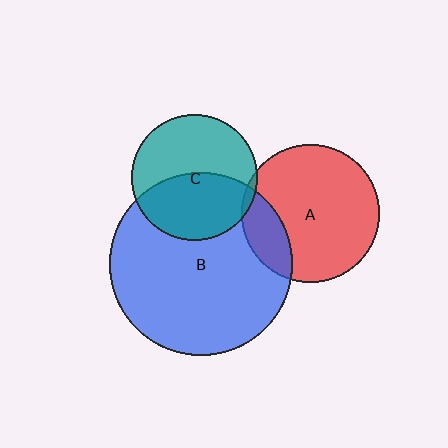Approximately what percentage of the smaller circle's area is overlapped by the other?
Approximately 5%.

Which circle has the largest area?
Circle B (blue).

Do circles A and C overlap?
Yes.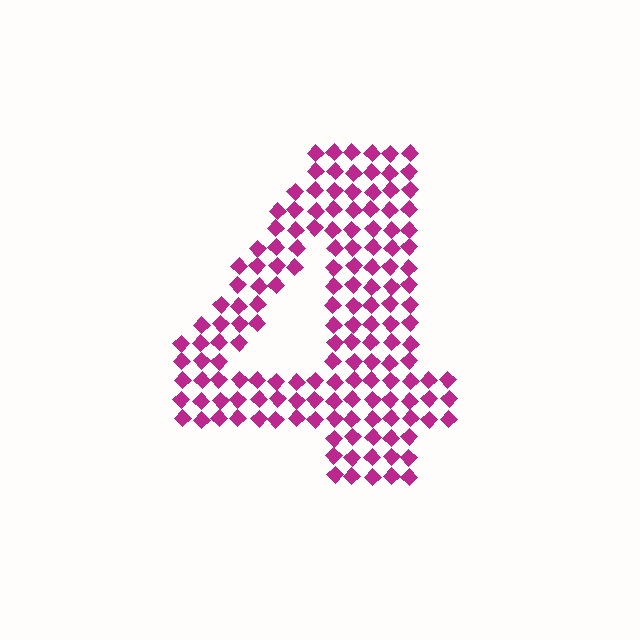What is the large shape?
The large shape is the digit 4.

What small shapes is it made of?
It is made of small diamonds.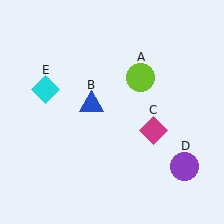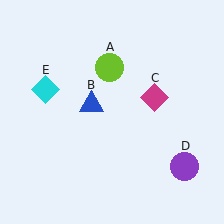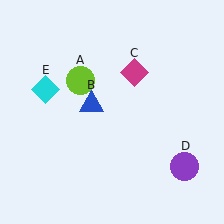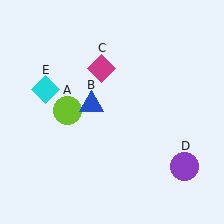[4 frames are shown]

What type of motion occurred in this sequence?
The lime circle (object A), magenta diamond (object C) rotated counterclockwise around the center of the scene.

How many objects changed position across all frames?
2 objects changed position: lime circle (object A), magenta diamond (object C).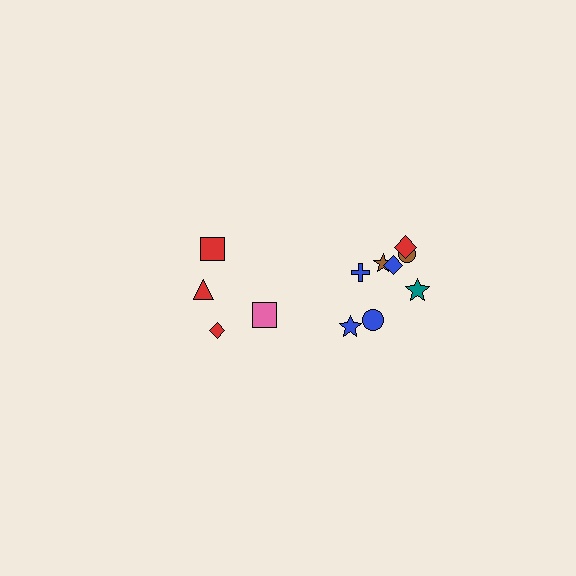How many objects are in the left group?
There are 4 objects.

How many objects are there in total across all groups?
There are 12 objects.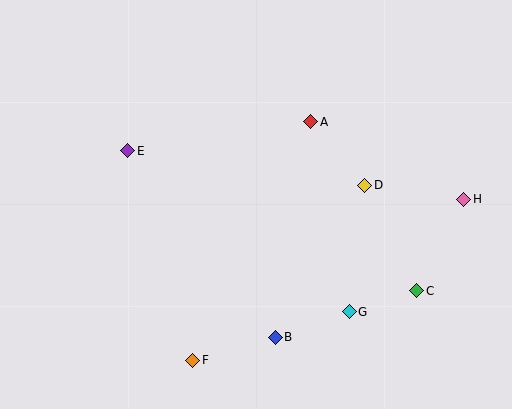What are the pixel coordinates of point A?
Point A is at (311, 122).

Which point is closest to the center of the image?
Point A at (311, 122) is closest to the center.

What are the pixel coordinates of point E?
Point E is at (128, 151).